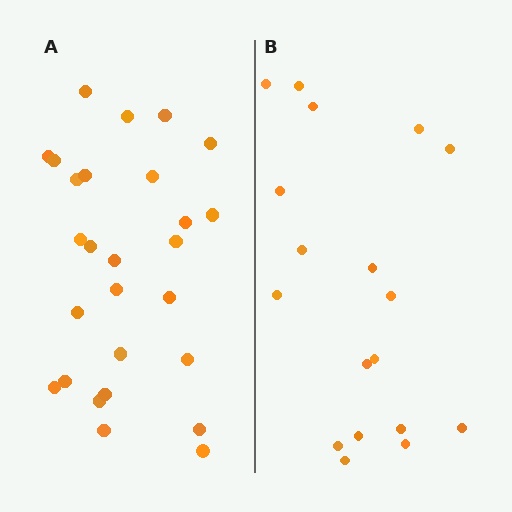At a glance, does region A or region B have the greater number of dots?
Region A (the left region) has more dots.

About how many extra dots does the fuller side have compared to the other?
Region A has roughly 8 or so more dots than region B.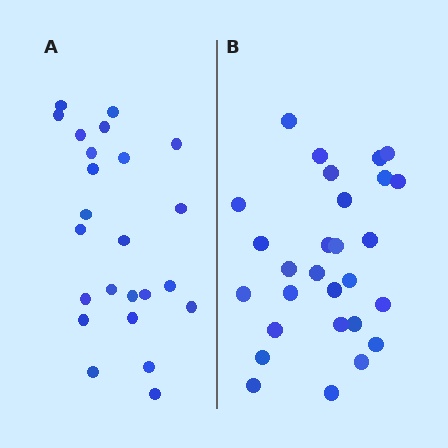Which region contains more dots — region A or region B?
Region B (the right region) has more dots.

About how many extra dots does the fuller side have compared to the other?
Region B has about 4 more dots than region A.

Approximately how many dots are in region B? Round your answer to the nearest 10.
About 30 dots. (The exact count is 28, which rounds to 30.)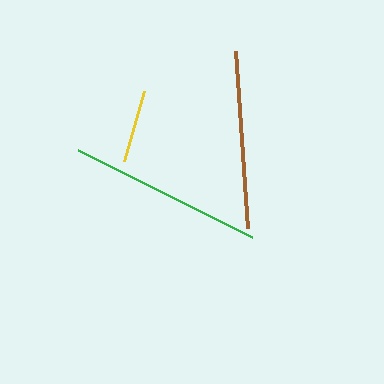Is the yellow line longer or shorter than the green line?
The green line is longer than the yellow line.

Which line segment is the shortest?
The yellow line is the shortest at approximately 73 pixels.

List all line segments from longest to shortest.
From longest to shortest: green, brown, yellow.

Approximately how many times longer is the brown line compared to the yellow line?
The brown line is approximately 2.4 times the length of the yellow line.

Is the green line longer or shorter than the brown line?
The green line is longer than the brown line.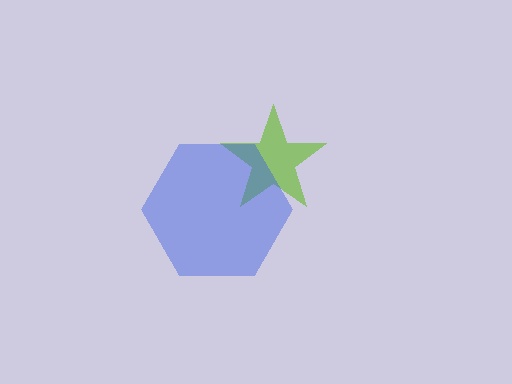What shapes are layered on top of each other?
The layered shapes are: a lime star, a blue hexagon.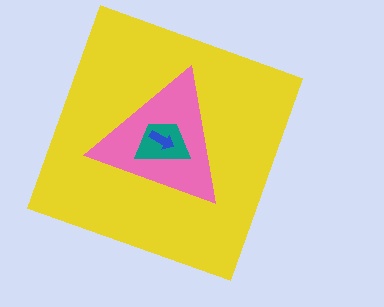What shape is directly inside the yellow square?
The pink triangle.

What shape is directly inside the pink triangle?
The teal trapezoid.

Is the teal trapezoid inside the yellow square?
Yes.